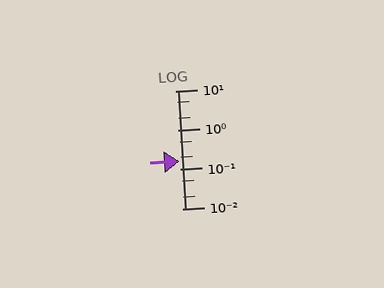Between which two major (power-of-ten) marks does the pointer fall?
The pointer is between 0.1 and 1.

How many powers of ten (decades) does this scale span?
The scale spans 3 decades, from 0.01 to 10.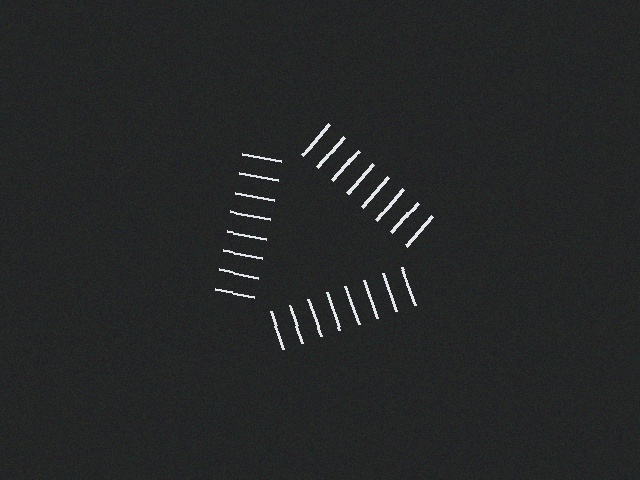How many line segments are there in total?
24 — 8 along each of the 3 edges.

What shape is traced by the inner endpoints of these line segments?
An illusory triangle — the line segments terminate on its edges but no continuous stroke is drawn.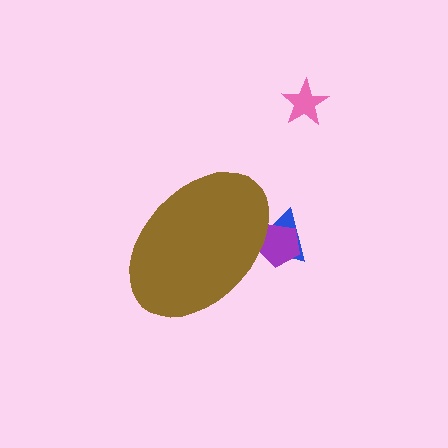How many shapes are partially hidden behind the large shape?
2 shapes are partially hidden.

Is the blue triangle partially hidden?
Yes, the blue triangle is partially hidden behind the brown ellipse.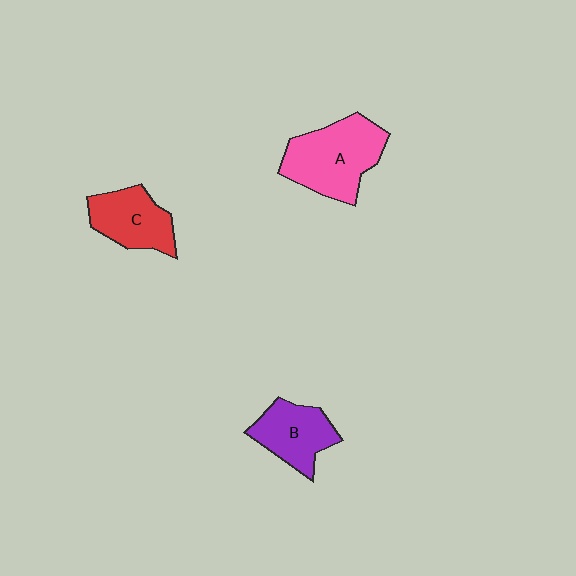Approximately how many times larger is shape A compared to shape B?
Approximately 1.5 times.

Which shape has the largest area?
Shape A (pink).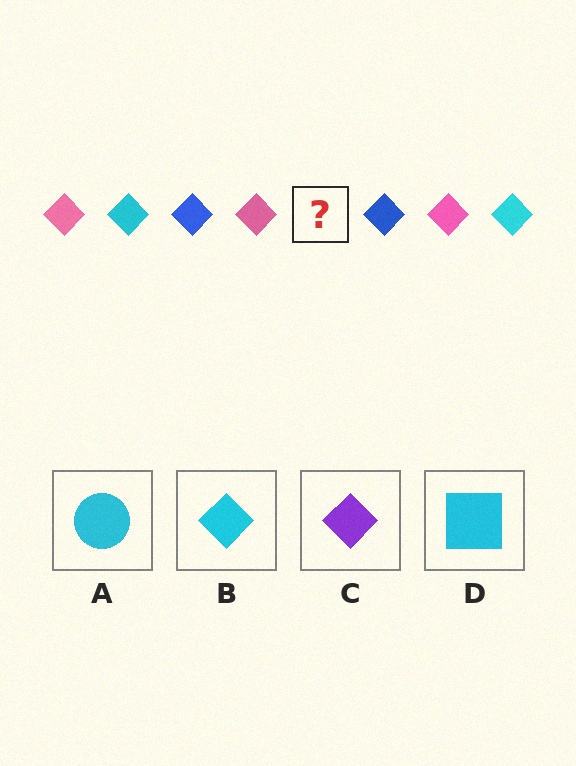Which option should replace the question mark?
Option B.